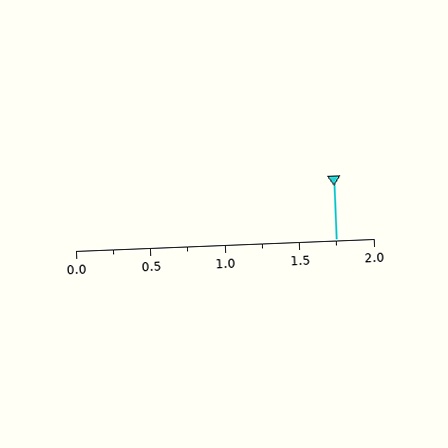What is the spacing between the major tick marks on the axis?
The major ticks are spaced 0.5 apart.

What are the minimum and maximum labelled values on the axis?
The axis runs from 0.0 to 2.0.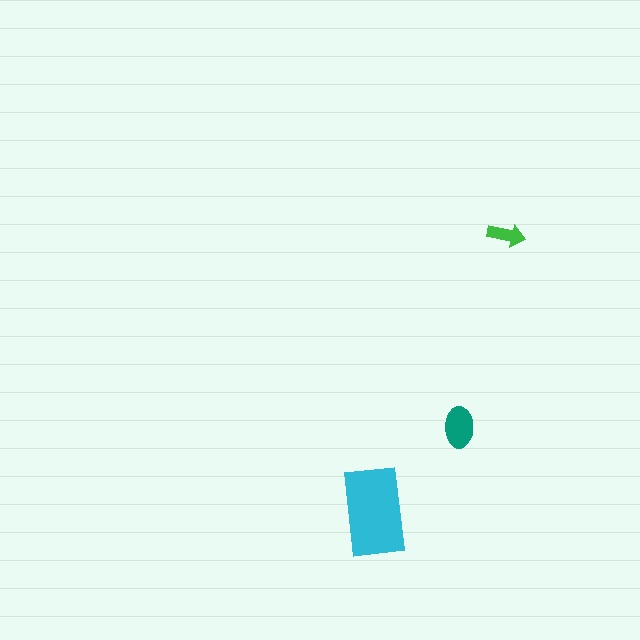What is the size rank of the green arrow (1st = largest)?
3rd.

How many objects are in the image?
There are 3 objects in the image.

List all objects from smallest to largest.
The green arrow, the teal ellipse, the cyan rectangle.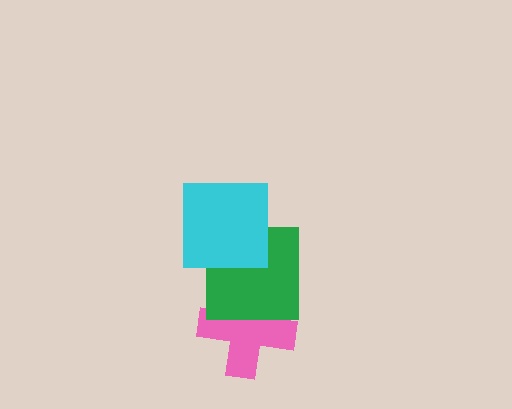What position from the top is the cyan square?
The cyan square is 1st from the top.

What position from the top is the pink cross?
The pink cross is 3rd from the top.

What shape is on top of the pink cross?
The green square is on top of the pink cross.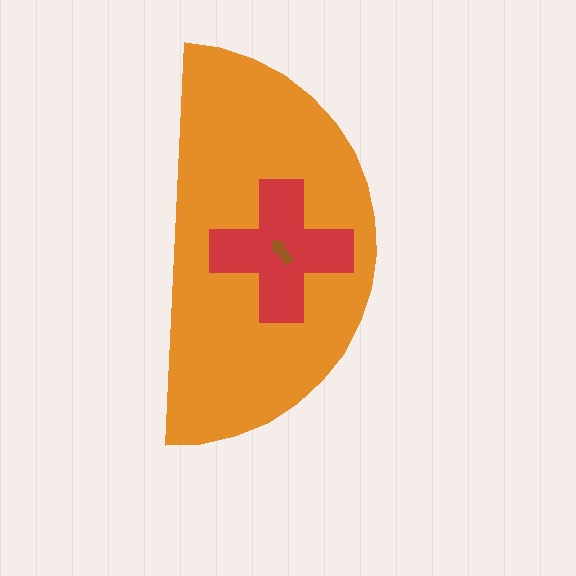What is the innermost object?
The brown arrow.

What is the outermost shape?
The orange semicircle.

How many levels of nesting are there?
3.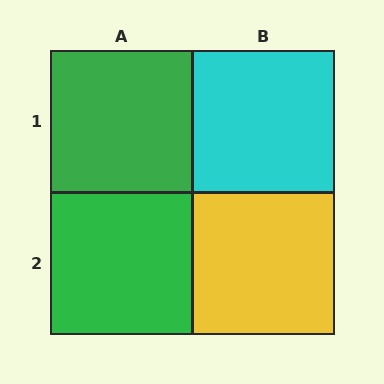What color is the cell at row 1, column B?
Cyan.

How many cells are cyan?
1 cell is cyan.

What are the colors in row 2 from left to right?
Green, yellow.